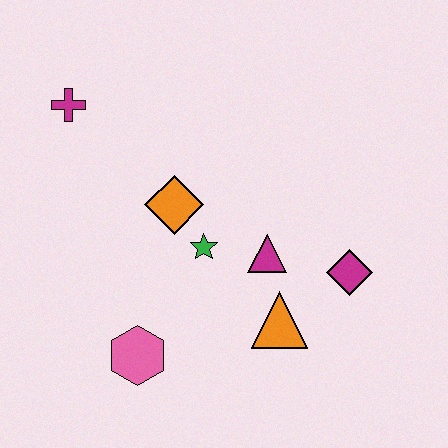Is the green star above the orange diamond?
No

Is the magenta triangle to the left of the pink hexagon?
No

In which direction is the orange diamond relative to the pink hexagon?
The orange diamond is above the pink hexagon.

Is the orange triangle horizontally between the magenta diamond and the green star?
Yes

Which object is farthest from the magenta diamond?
The magenta cross is farthest from the magenta diamond.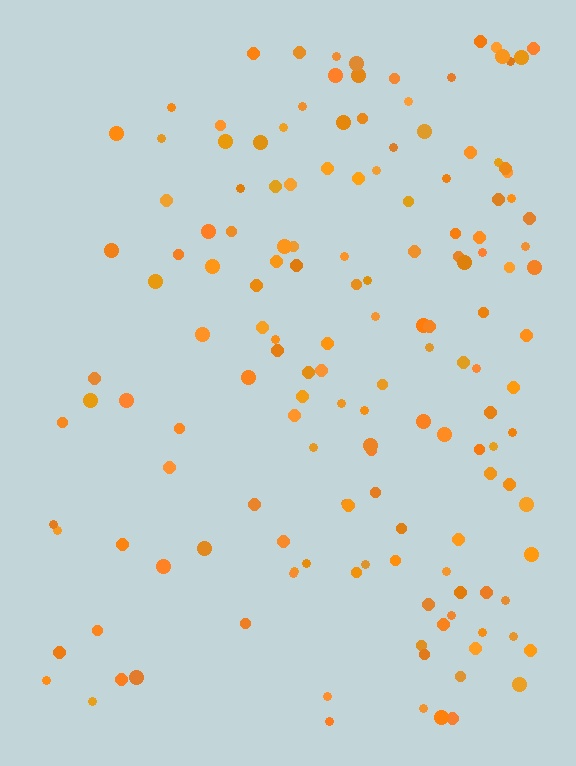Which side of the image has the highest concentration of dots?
The right.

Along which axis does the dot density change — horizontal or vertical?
Horizontal.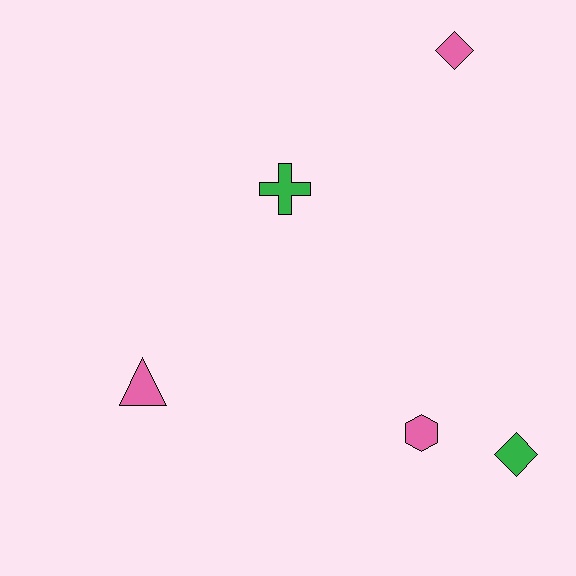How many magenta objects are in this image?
There are no magenta objects.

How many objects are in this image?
There are 5 objects.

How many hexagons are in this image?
There is 1 hexagon.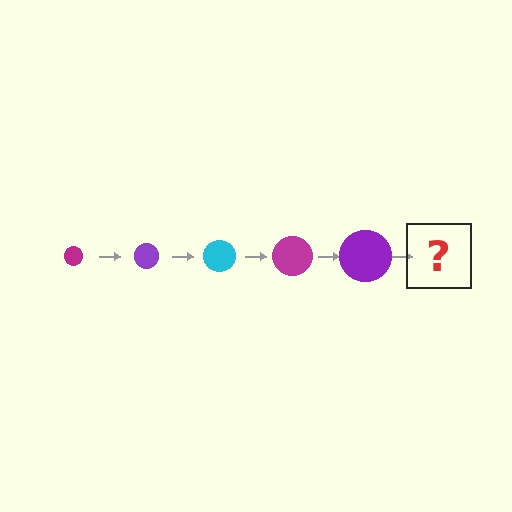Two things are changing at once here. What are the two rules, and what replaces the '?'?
The two rules are that the circle grows larger each step and the color cycles through magenta, purple, and cyan. The '?' should be a cyan circle, larger than the previous one.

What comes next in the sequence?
The next element should be a cyan circle, larger than the previous one.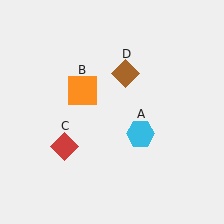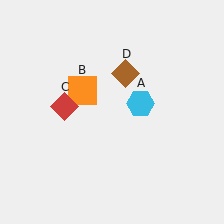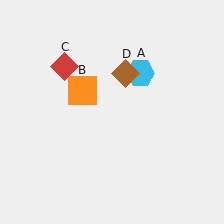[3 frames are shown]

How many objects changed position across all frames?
2 objects changed position: cyan hexagon (object A), red diamond (object C).